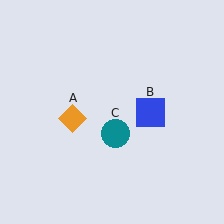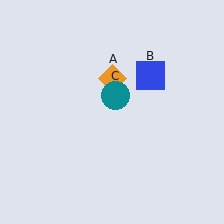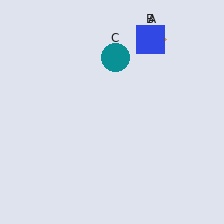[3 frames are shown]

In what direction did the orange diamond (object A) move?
The orange diamond (object A) moved up and to the right.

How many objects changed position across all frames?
3 objects changed position: orange diamond (object A), blue square (object B), teal circle (object C).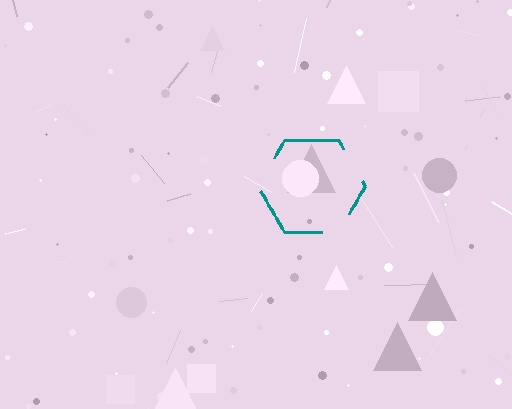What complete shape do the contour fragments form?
The contour fragments form a hexagon.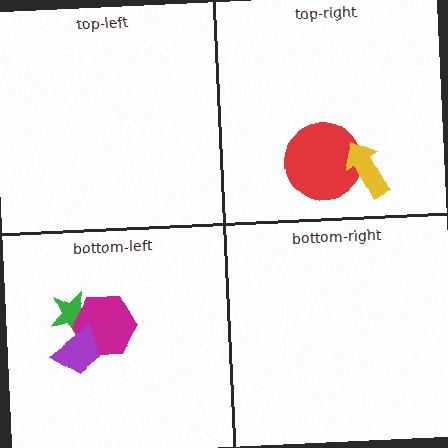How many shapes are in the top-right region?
2.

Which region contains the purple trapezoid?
The bottom-left region.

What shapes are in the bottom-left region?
The green star, the magenta hexagon, the purple trapezoid.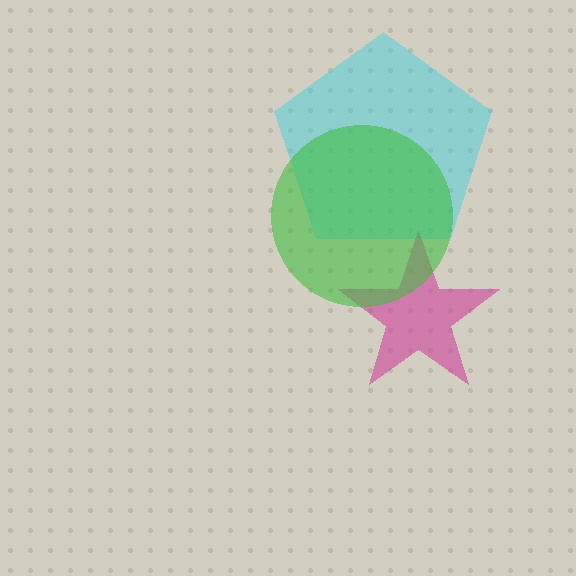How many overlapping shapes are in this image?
There are 3 overlapping shapes in the image.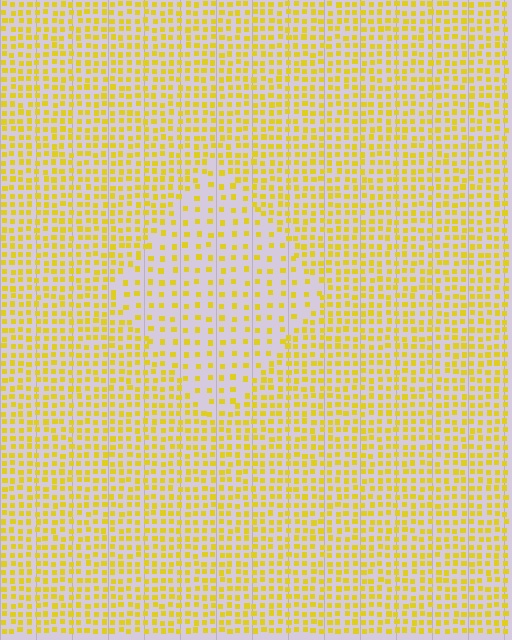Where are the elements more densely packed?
The elements are more densely packed outside the diamond boundary.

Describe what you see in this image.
The image contains small yellow elements arranged at two different densities. A diamond-shaped region is visible where the elements are less densely packed than the surrounding area.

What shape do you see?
I see a diamond.